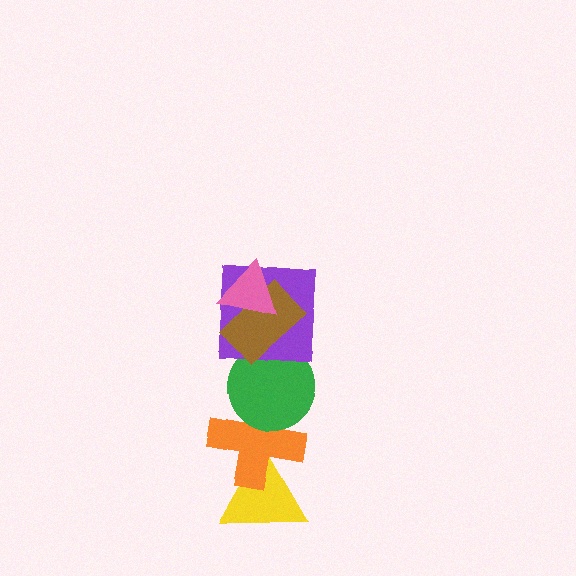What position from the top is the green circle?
The green circle is 4th from the top.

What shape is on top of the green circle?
The purple square is on top of the green circle.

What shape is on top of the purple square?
The brown rectangle is on top of the purple square.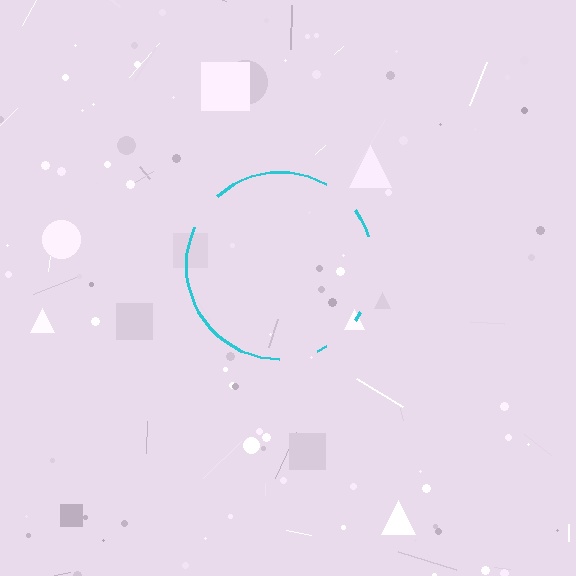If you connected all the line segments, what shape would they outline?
They would outline a circle.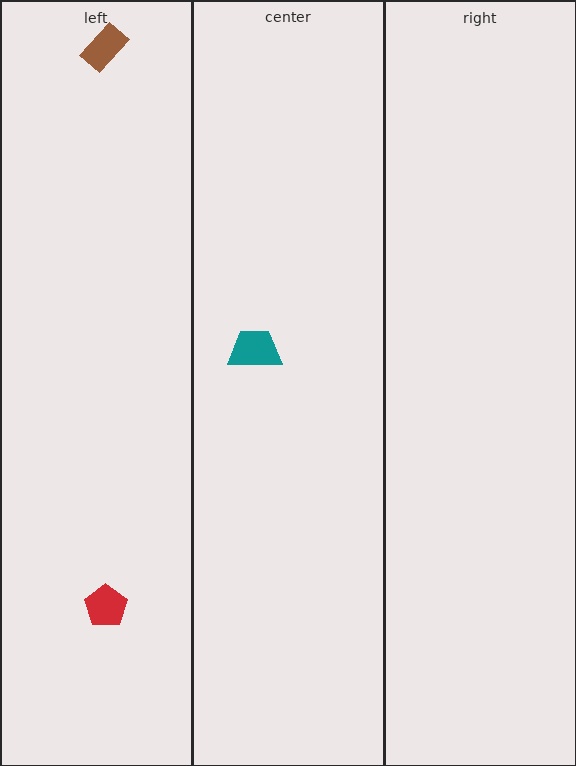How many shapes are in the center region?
1.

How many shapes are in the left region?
2.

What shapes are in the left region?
The brown rectangle, the red pentagon.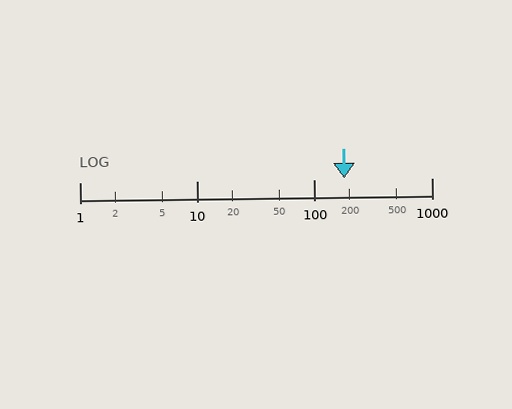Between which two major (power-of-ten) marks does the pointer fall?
The pointer is between 100 and 1000.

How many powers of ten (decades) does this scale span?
The scale spans 3 decades, from 1 to 1000.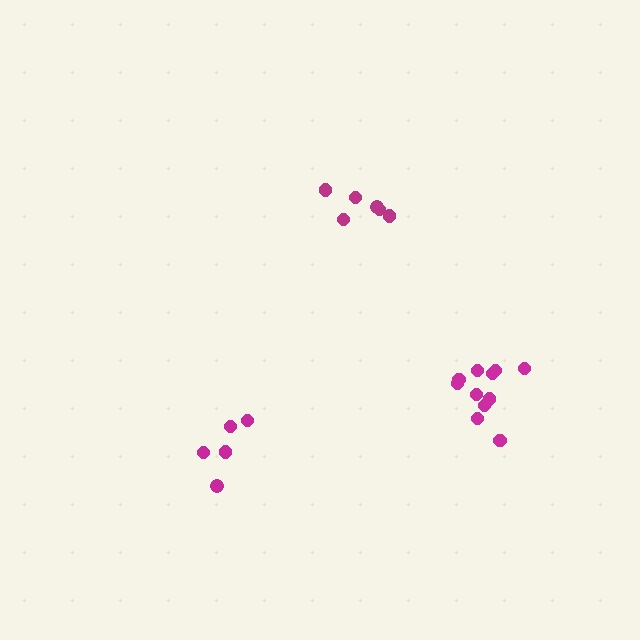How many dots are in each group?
Group 1: 6 dots, Group 2: 5 dots, Group 3: 11 dots (22 total).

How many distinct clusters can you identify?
There are 3 distinct clusters.